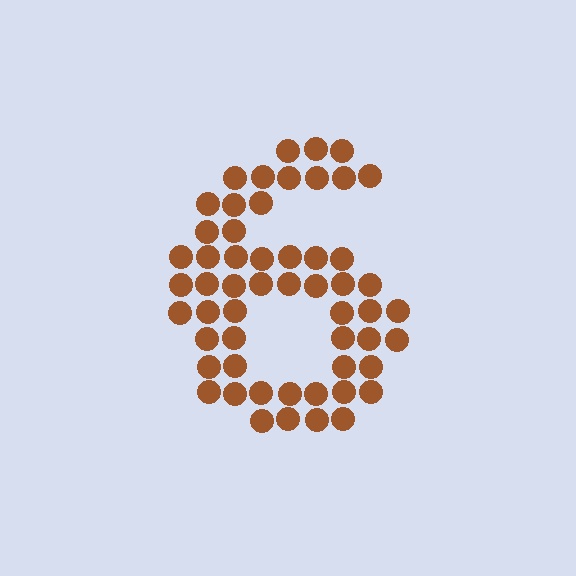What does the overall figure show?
The overall figure shows the digit 6.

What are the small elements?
The small elements are circles.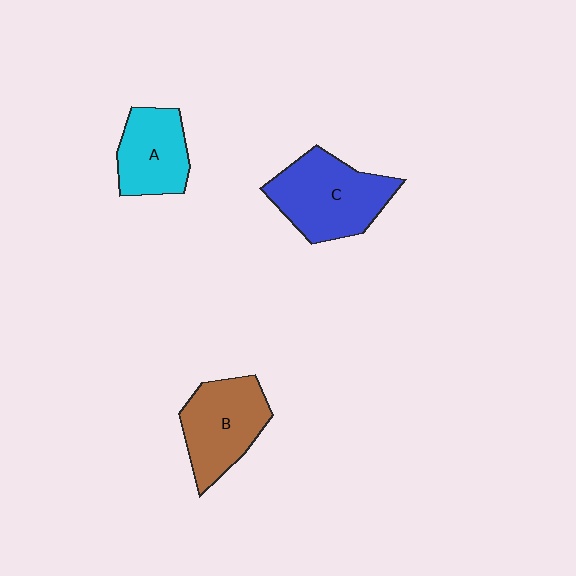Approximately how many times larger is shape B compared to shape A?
Approximately 1.2 times.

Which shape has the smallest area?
Shape A (cyan).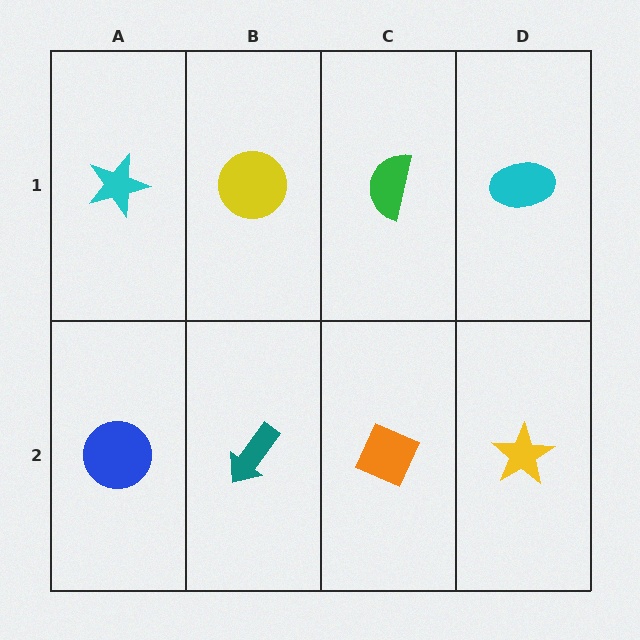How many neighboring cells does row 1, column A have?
2.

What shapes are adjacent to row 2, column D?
A cyan ellipse (row 1, column D), an orange diamond (row 2, column C).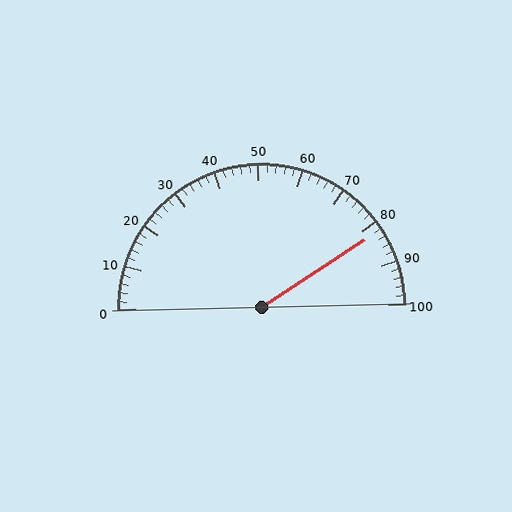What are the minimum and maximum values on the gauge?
The gauge ranges from 0 to 100.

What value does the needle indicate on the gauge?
The needle indicates approximately 82.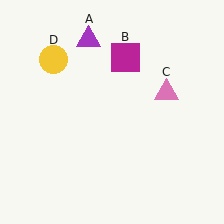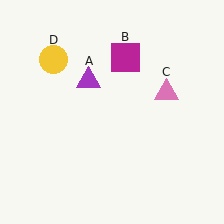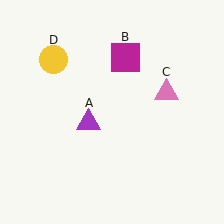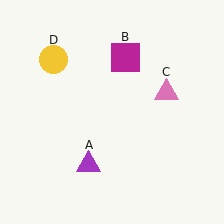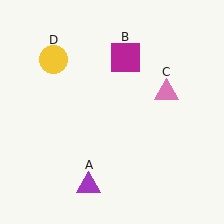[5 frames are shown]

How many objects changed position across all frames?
1 object changed position: purple triangle (object A).